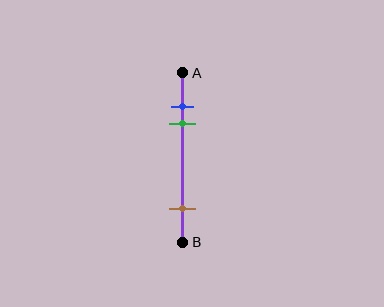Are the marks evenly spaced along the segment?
No, the marks are not evenly spaced.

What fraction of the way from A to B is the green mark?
The green mark is approximately 30% (0.3) of the way from A to B.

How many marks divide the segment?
There are 3 marks dividing the segment.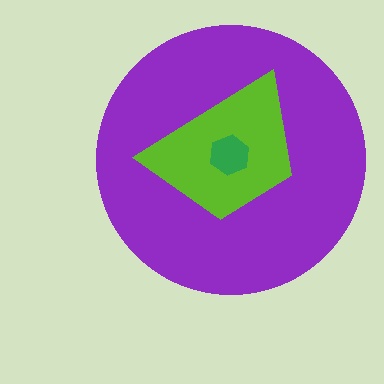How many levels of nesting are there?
3.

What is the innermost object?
The green hexagon.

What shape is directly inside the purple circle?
The lime trapezoid.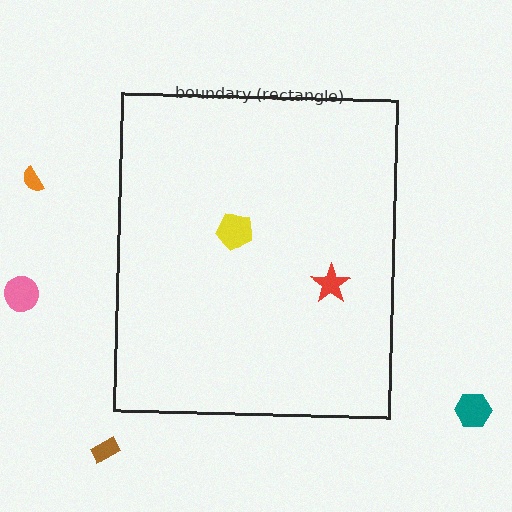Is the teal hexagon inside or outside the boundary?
Outside.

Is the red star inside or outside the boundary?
Inside.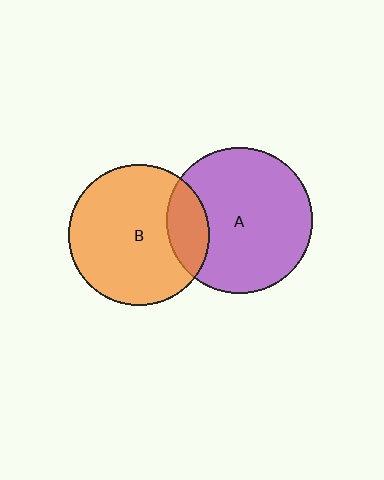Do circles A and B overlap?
Yes.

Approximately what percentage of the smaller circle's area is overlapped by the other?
Approximately 20%.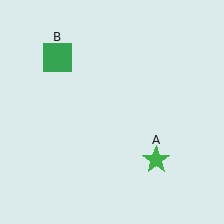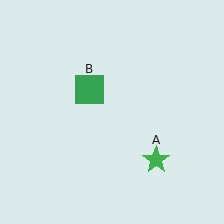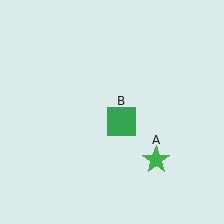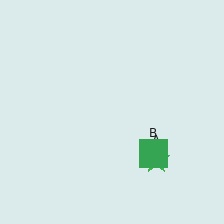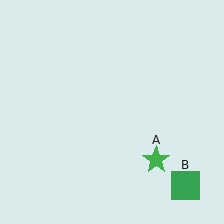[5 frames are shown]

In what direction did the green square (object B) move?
The green square (object B) moved down and to the right.